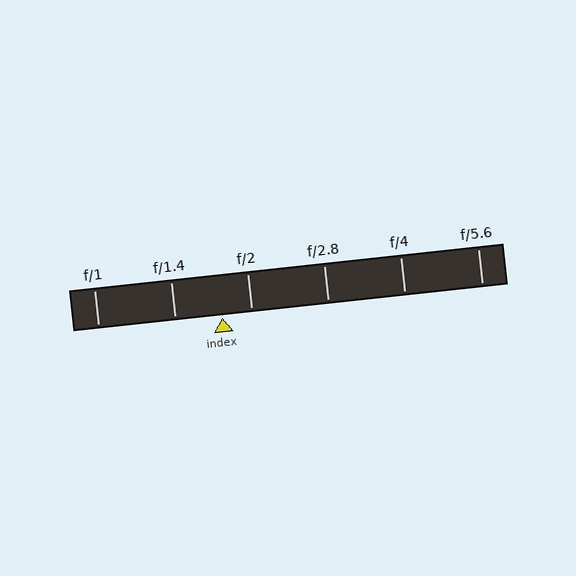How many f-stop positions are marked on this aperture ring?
There are 6 f-stop positions marked.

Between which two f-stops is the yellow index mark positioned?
The index mark is between f/1.4 and f/2.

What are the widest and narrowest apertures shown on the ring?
The widest aperture shown is f/1 and the narrowest is f/5.6.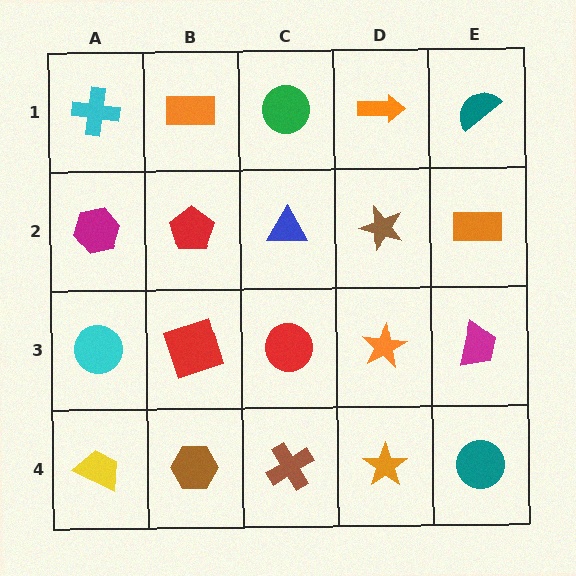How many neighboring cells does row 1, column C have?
3.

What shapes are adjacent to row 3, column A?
A magenta hexagon (row 2, column A), a yellow trapezoid (row 4, column A), a red square (row 3, column B).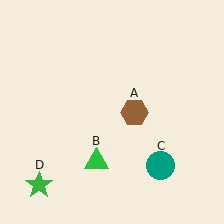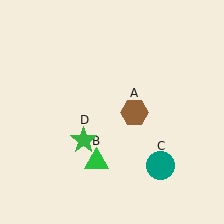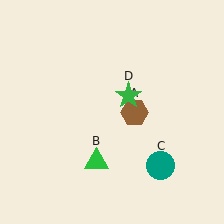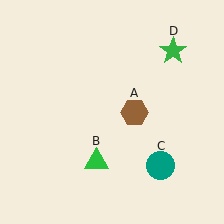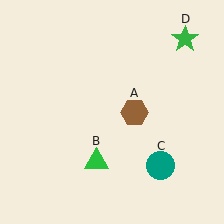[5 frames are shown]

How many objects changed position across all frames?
1 object changed position: green star (object D).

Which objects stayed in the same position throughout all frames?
Brown hexagon (object A) and green triangle (object B) and teal circle (object C) remained stationary.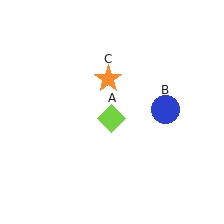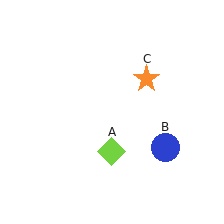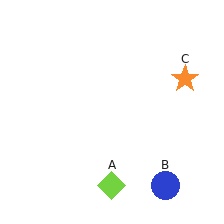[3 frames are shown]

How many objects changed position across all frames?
3 objects changed position: lime diamond (object A), blue circle (object B), orange star (object C).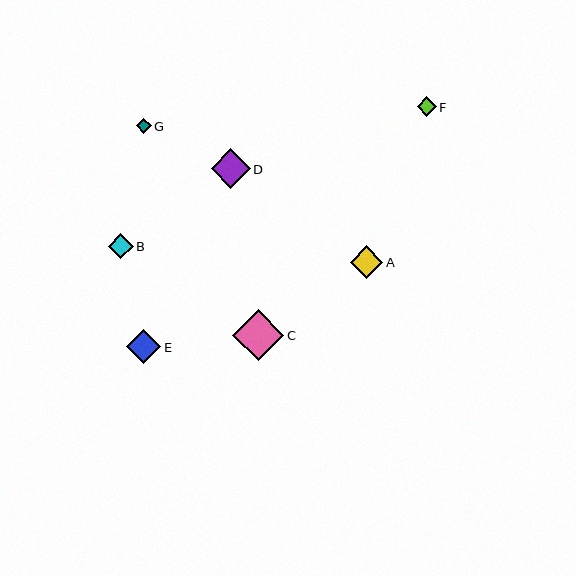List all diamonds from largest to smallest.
From largest to smallest: C, D, E, A, B, F, G.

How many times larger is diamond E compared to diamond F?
Diamond E is approximately 1.8 times the size of diamond F.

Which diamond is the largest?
Diamond C is the largest with a size of approximately 51 pixels.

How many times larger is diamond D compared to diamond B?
Diamond D is approximately 1.6 times the size of diamond B.